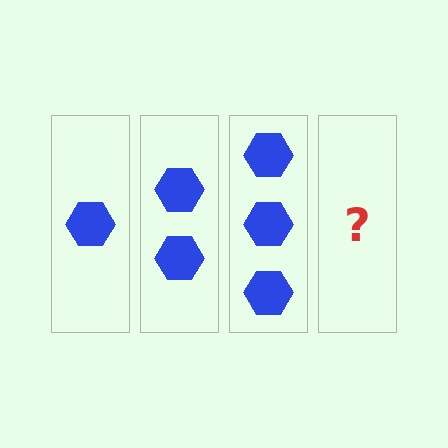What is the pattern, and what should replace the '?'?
The pattern is that each step adds one more hexagon. The '?' should be 4 hexagons.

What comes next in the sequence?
The next element should be 4 hexagons.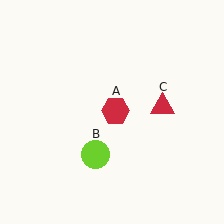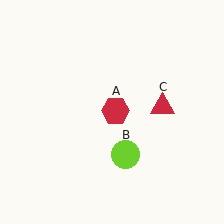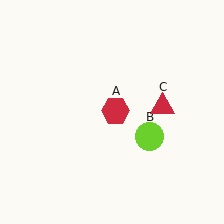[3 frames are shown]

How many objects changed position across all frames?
1 object changed position: lime circle (object B).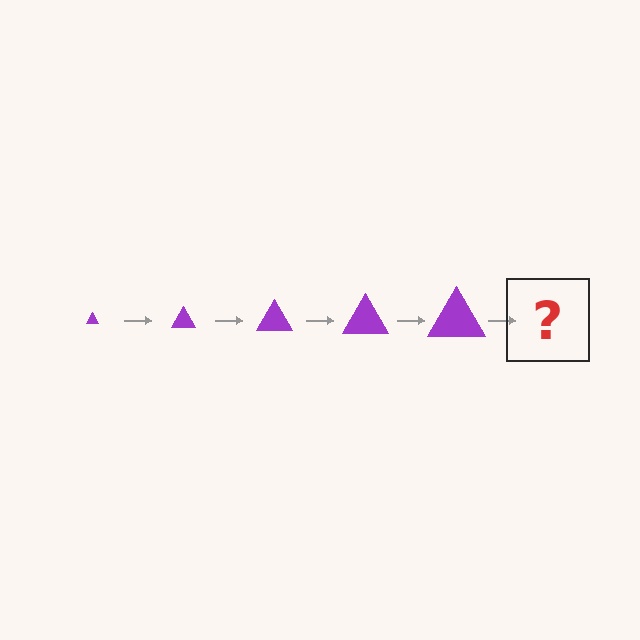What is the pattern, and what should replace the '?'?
The pattern is that the triangle gets progressively larger each step. The '?' should be a purple triangle, larger than the previous one.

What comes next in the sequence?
The next element should be a purple triangle, larger than the previous one.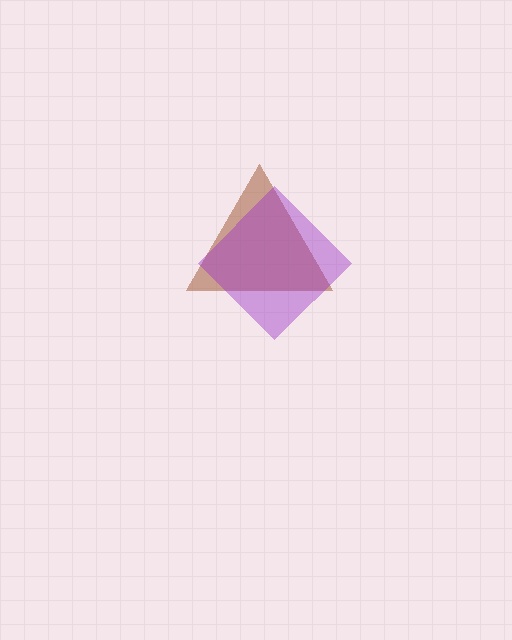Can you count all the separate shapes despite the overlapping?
Yes, there are 2 separate shapes.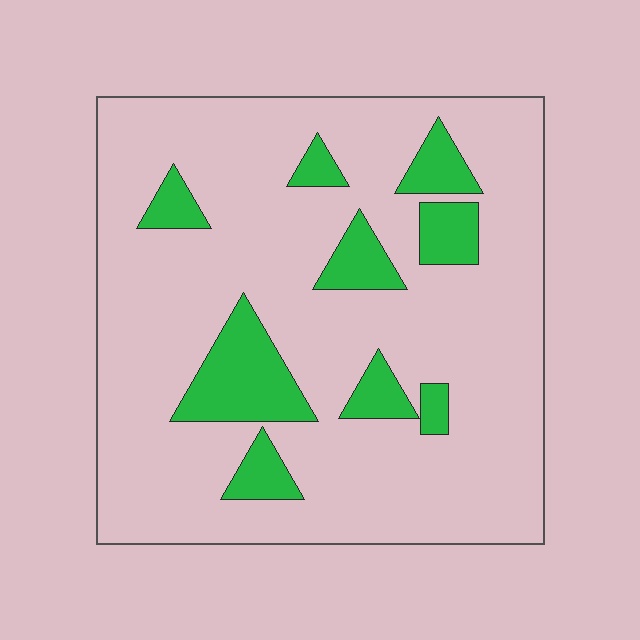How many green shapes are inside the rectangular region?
9.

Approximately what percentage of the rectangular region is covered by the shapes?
Approximately 15%.